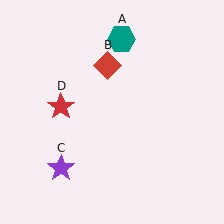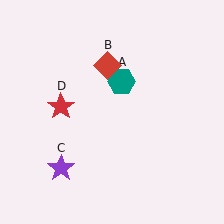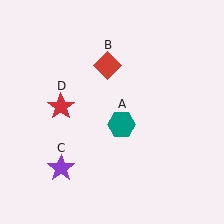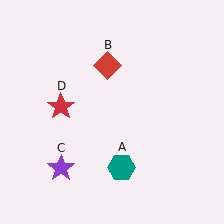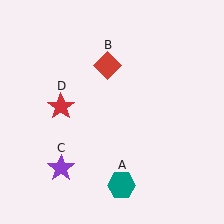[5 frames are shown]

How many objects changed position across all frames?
1 object changed position: teal hexagon (object A).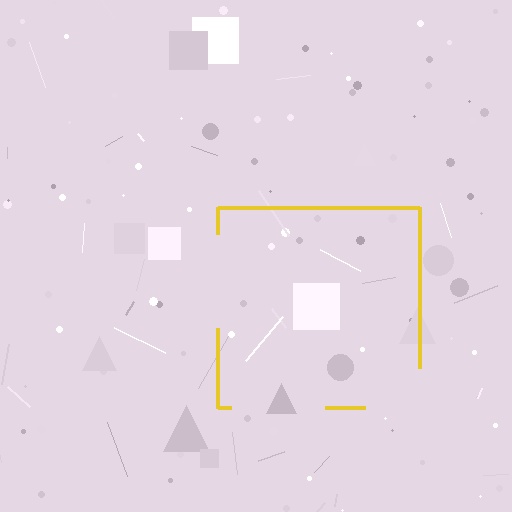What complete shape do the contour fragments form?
The contour fragments form a square.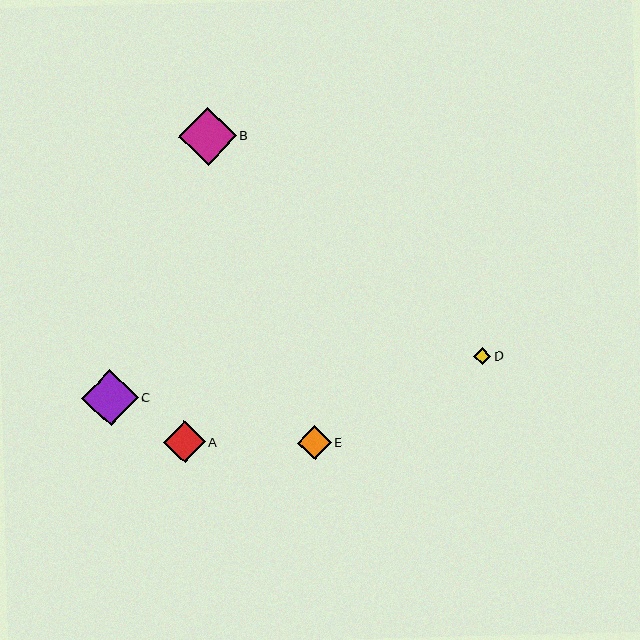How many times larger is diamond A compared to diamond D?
Diamond A is approximately 2.4 times the size of diamond D.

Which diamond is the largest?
Diamond B is the largest with a size of approximately 58 pixels.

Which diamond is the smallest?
Diamond D is the smallest with a size of approximately 17 pixels.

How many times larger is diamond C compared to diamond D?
Diamond C is approximately 3.3 times the size of diamond D.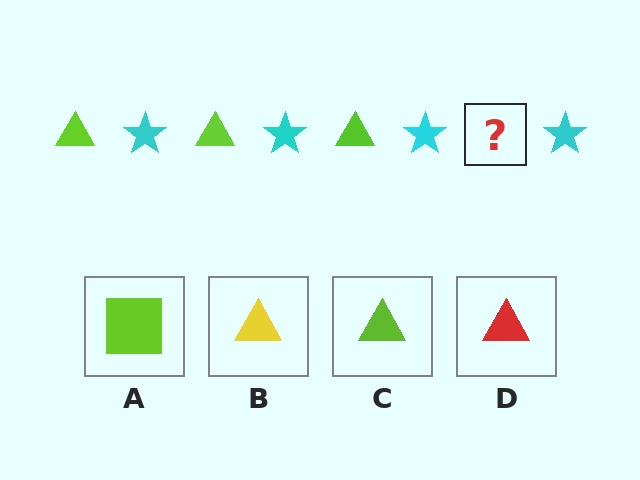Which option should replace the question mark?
Option C.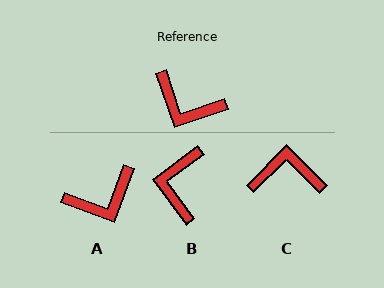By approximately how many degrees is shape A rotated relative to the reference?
Approximately 51 degrees counter-clockwise.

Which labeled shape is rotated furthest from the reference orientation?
C, about 154 degrees away.